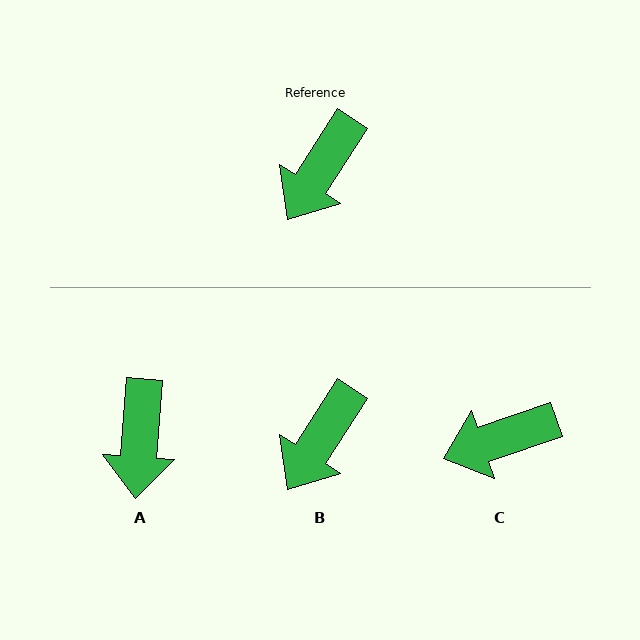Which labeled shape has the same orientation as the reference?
B.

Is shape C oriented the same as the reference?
No, it is off by about 38 degrees.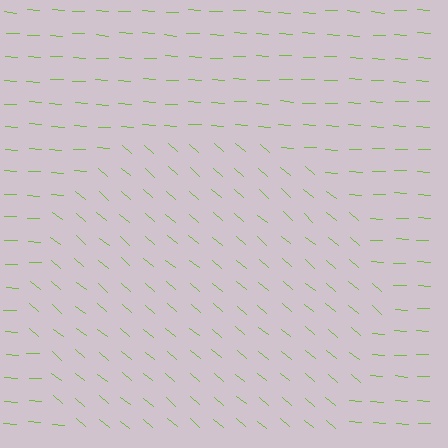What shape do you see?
I see a circle.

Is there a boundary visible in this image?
Yes, there is a texture boundary formed by a change in line orientation.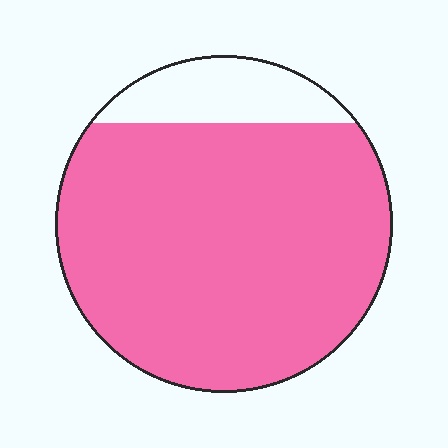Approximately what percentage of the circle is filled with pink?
Approximately 85%.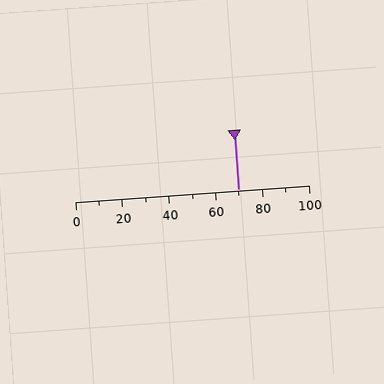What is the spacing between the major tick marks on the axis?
The major ticks are spaced 20 apart.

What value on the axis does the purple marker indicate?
The marker indicates approximately 70.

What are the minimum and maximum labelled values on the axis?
The axis runs from 0 to 100.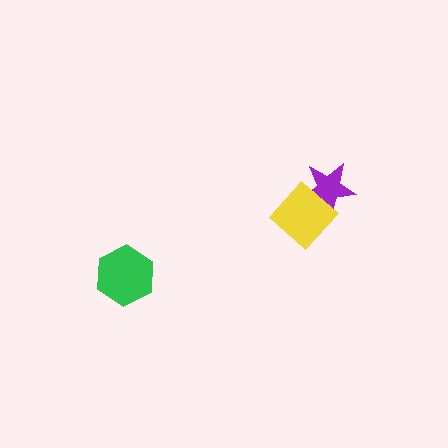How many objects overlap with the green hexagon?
0 objects overlap with the green hexagon.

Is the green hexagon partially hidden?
No, no other shape covers it.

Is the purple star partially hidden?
Yes, it is partially covered by another shape.